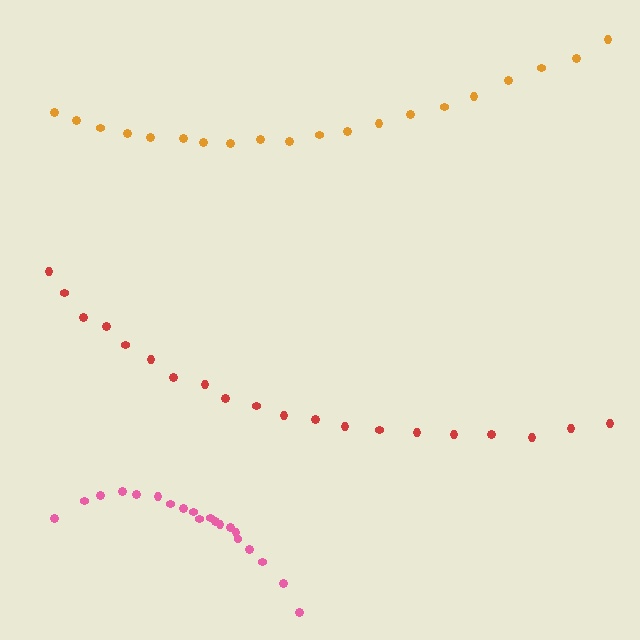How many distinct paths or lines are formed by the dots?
There are 3 distinct paths.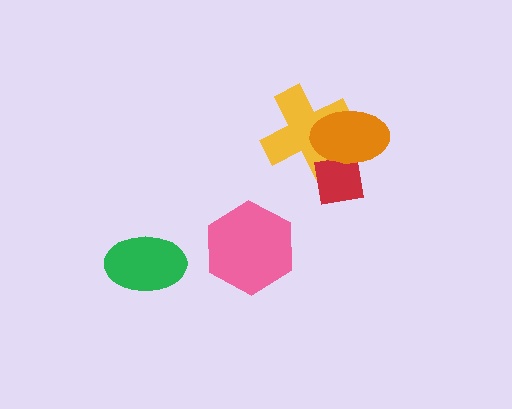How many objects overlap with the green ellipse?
0 objects overlap with the green ellipse.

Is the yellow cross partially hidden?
Yes, it is partially covered by another shape.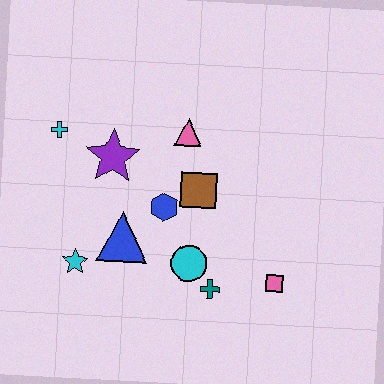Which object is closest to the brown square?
The blue hexagon is closest to the brown square.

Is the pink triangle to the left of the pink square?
Yes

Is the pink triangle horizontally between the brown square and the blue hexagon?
Yes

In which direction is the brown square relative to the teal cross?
The brown square is above the teal cross.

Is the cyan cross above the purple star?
Yes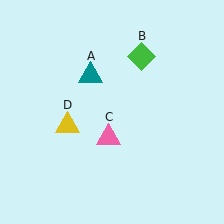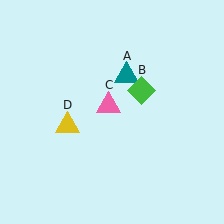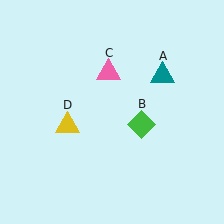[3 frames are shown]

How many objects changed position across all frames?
3 objects changed position: teal triangle (object A), green diamond (object B), pink triangle (object C).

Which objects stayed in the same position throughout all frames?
Yellow triangle (object D) remained stationary.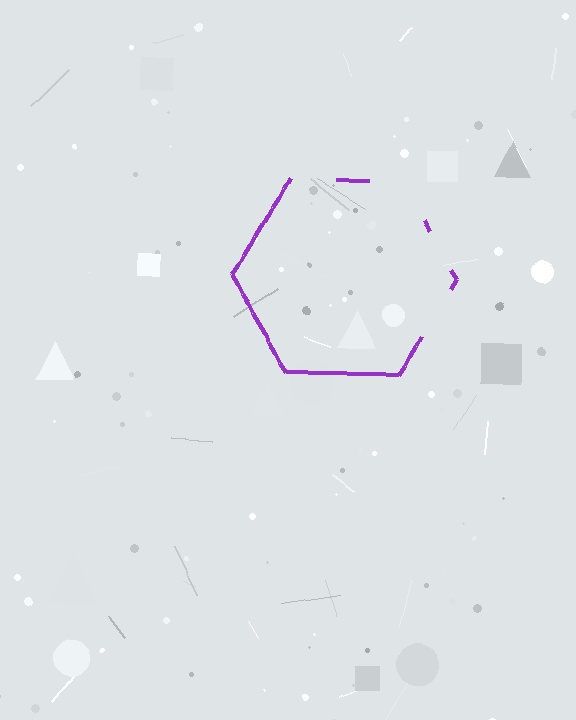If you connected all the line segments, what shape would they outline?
They would outline a hexagon.